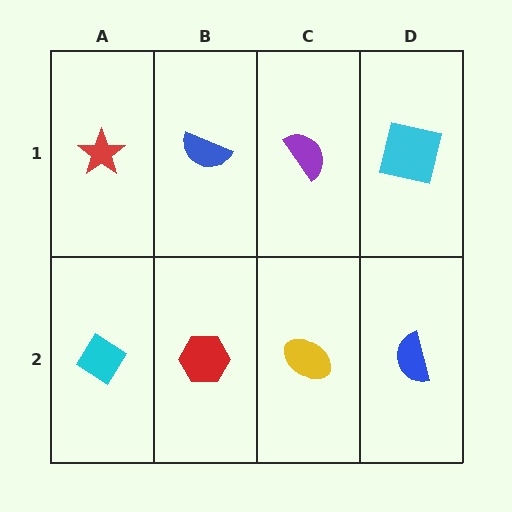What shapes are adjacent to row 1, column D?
A blue semicircle (row 2, column D), a purple semicircle (row 1, column C).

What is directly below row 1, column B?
A red hexagon.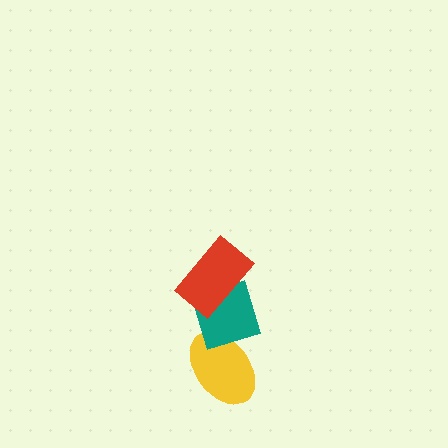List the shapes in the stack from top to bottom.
From top to bottom: the red rectangle, the teal diamond, the yellow ellipse.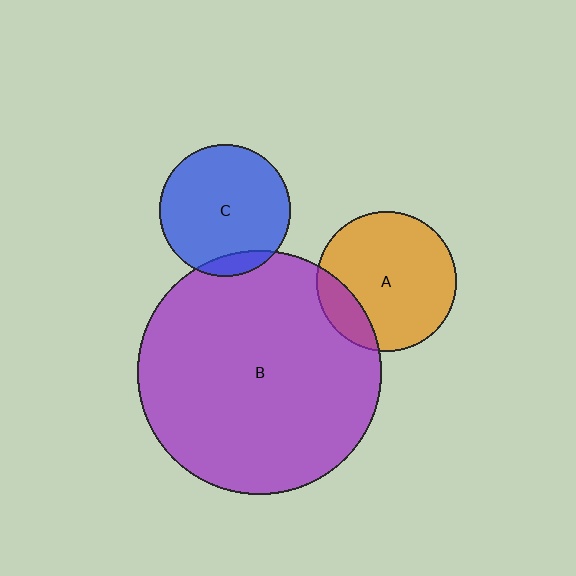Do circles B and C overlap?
Yes.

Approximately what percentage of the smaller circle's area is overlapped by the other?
Approximately 10%.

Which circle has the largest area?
Circle B (purple).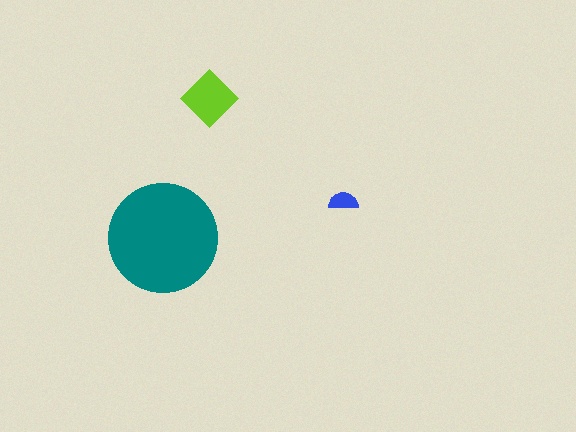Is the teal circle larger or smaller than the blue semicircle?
Larger.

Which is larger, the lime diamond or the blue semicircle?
The lime diamond.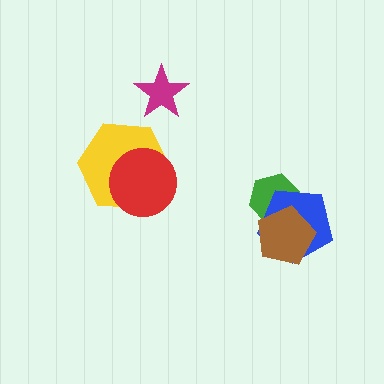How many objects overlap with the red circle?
1 object overlaps with the red circle.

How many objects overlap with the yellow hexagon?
1 object overlaps with the yellow hexagon.